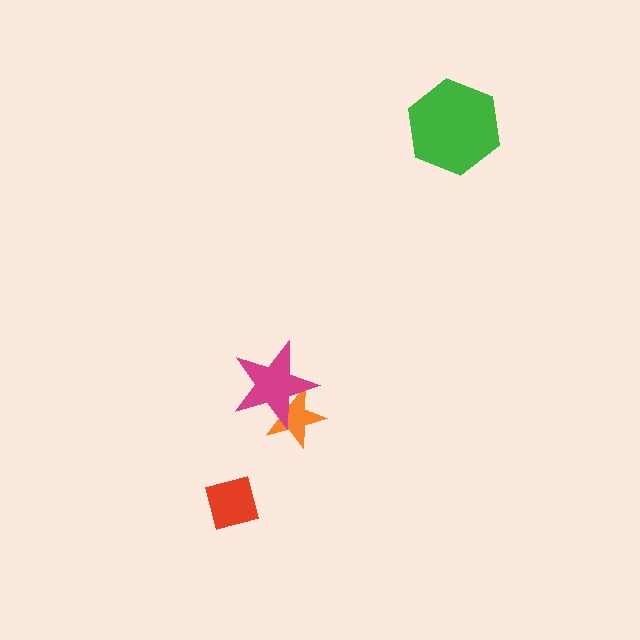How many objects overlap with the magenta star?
1 object overlaps with the magenta star.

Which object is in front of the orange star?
The magenta star is in front of the orange star.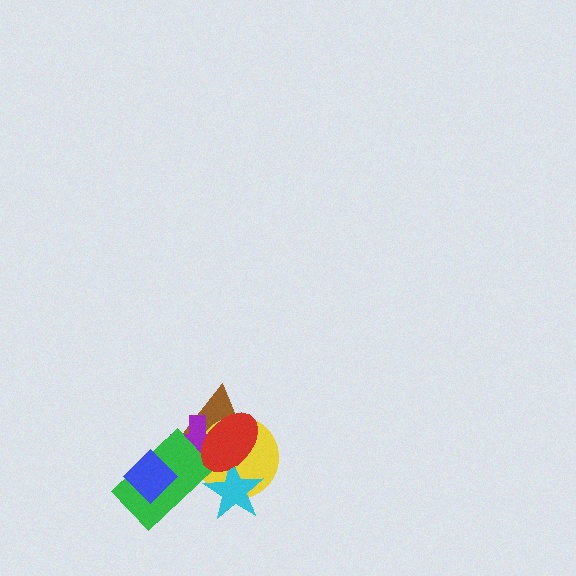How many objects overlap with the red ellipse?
4 objects overlap with the red ellipse.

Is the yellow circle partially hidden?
Yes, it is partially covered by another shape.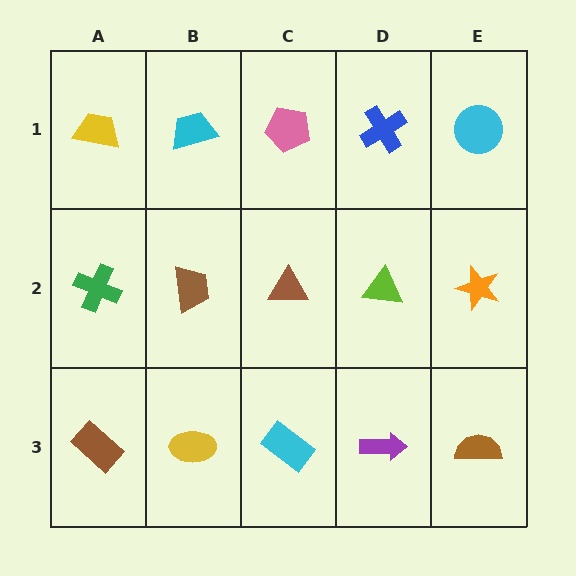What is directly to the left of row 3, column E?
A purple arrow.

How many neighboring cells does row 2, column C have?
4.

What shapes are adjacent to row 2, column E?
A cyan circle (row 1, column E), a brown semicircle (row 3, column E), a lime triangle (row 2, column D).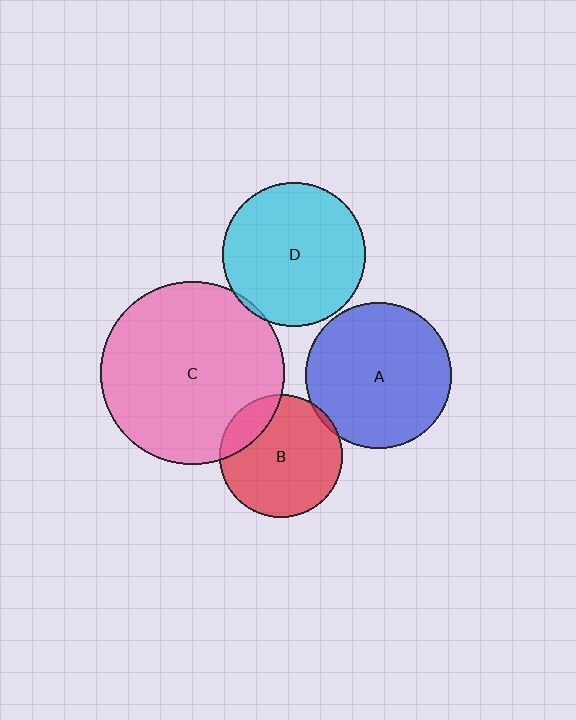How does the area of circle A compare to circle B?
Approximately 1.4 times.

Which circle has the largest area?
Circle C (pink).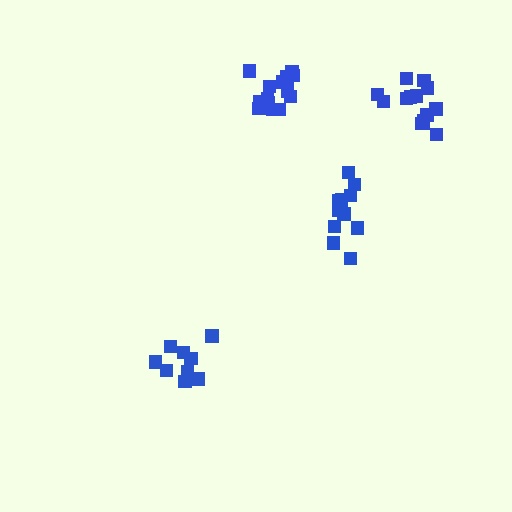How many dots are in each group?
Group 1: 9 dots, Group 2: 15 dots, Group 3: 12 dots, Group 4: 15 dots (51 total).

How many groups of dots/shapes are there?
There are 4 groups.